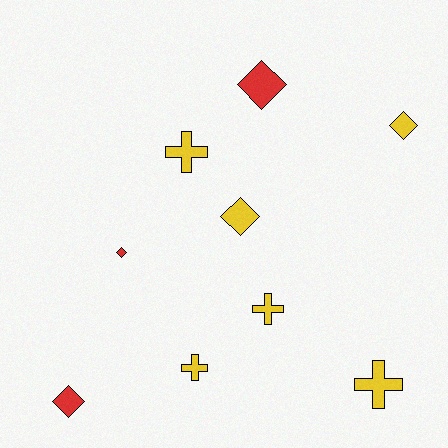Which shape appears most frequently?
Diamond, with 5 objects.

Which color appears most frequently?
Yellow, with 6 objects.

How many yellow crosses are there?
There are 4 yellow crosses.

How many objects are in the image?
There are 9 objects.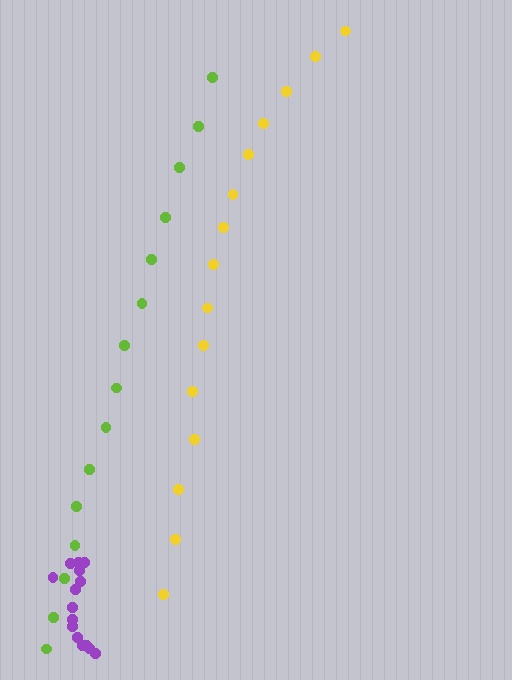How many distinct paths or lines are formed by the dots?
There are 3 distinct paths.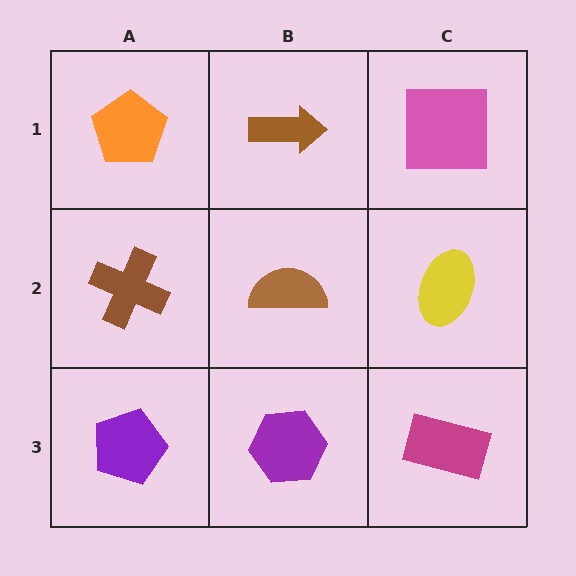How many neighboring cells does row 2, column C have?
3.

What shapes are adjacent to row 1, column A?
A brown cross (row 2, column A), a brown arrow (row 1, column B).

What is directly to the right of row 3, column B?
A magenta rectangle.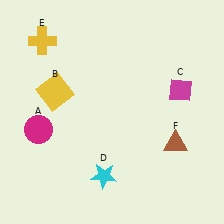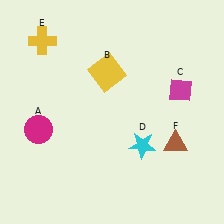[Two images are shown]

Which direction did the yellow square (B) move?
The yellow square (B) moved right.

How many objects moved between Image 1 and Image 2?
2 objects moved between the two images.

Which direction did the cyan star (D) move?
The cyan star (D) moved right.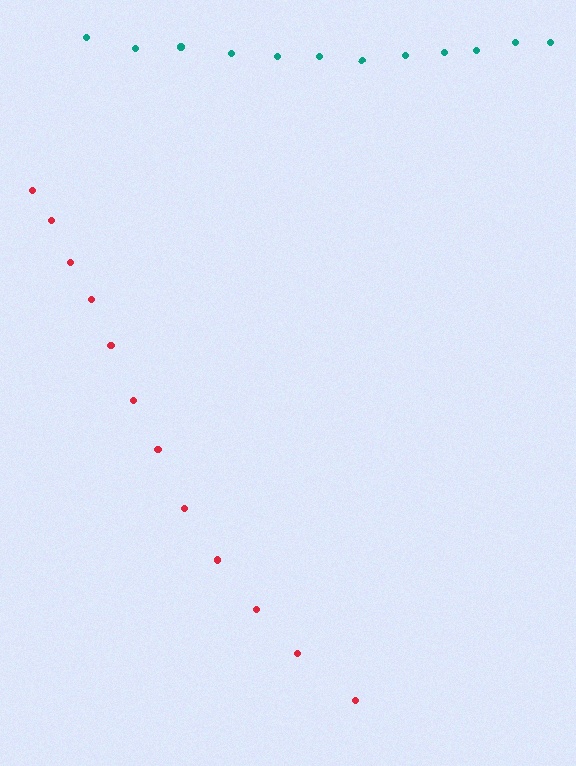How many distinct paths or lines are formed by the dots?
There are 2 distinct paths.